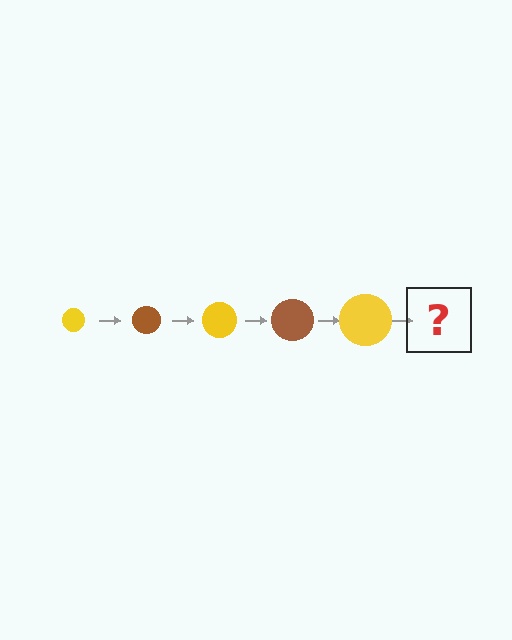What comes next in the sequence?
The next element should be a brown circle, larger than the previous one.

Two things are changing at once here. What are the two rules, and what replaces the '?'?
The two rules are that the circle grows larger each step and the color cycles through yellow and brown. The '?' should be a brown circle, larger than the previous one.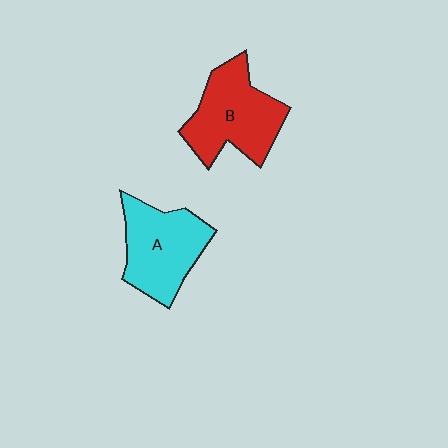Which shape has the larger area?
Shape B (red).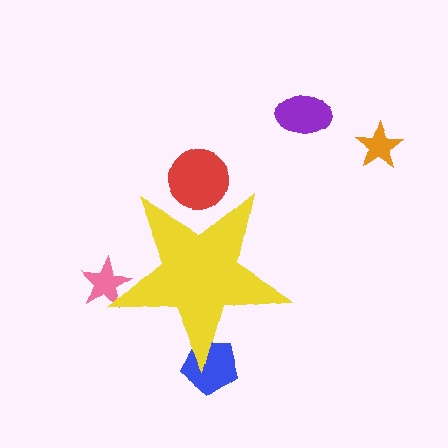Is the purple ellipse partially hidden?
No, the purple ellipse is fully visible.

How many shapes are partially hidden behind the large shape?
3 shapes are partially hidden.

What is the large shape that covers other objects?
A yellow star.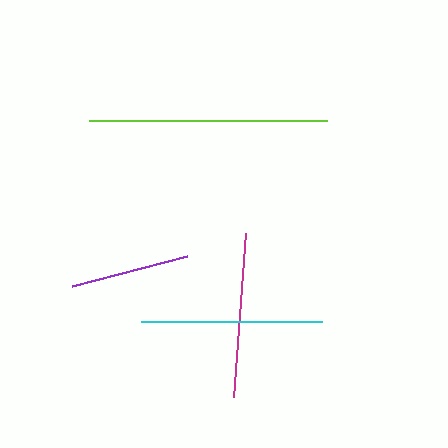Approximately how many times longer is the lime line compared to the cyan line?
The lime line is approximately 1.3 times the length of the cyan line.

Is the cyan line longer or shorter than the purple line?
The cyan line is longer than the purple line.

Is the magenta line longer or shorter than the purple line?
The magenta line is longer than the purple line.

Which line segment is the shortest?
The purple line is the shortest at approximately 119 pixels.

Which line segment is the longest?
The lime line is the longest at approximately 238 pixels.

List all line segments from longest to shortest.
From longest to shortest: lime, cyan, magenta, purple.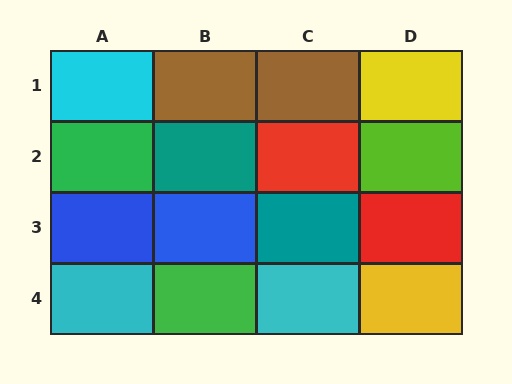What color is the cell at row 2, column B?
Teal.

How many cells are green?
2 cells are green.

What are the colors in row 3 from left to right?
Blue, blue, teal, red.